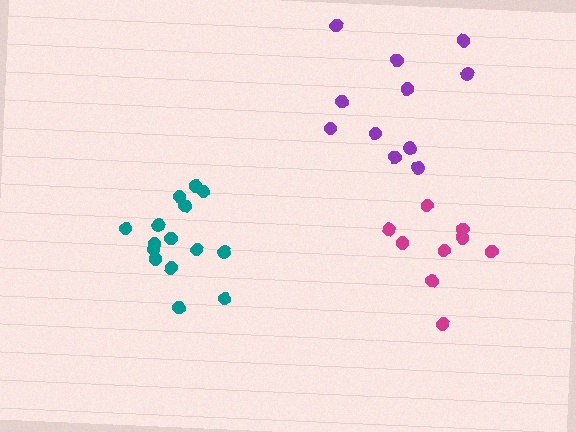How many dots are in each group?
Group 1: 15 dots, Group 2: 11 dots, Group 3: 9 dots (35 total).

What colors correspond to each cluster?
The clusters are colored: teal, purple, magenta.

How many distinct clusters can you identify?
There are 3 distinct clusters.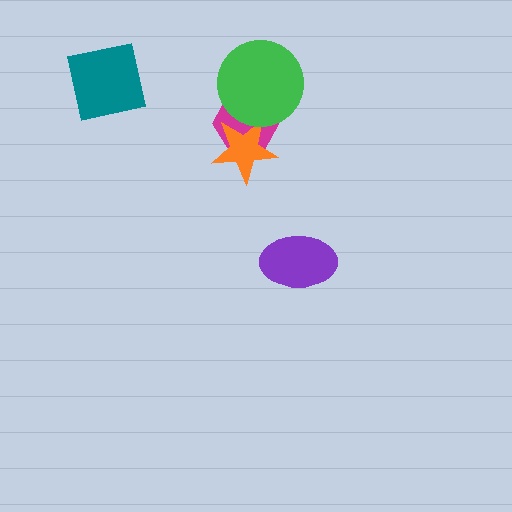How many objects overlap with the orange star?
2 objects overlap with the orange star.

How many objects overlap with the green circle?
2 objects overlap with the green circle.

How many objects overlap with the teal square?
0 objects overlap with the teal square.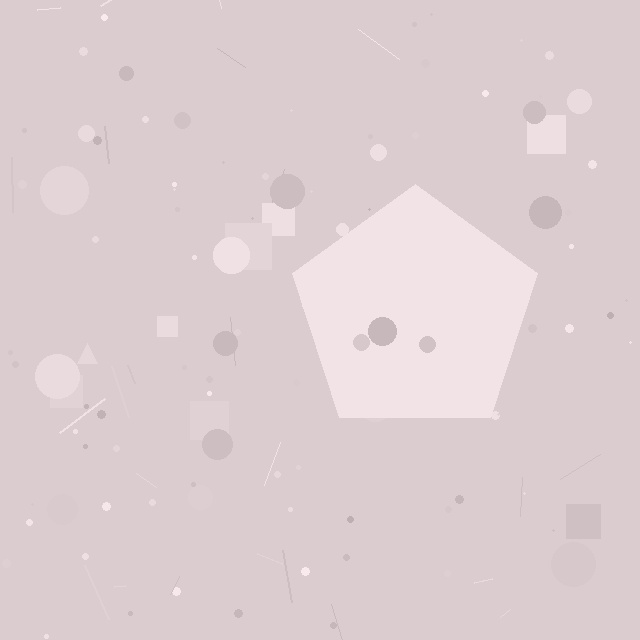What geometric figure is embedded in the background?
A pentagon is embedded in the background.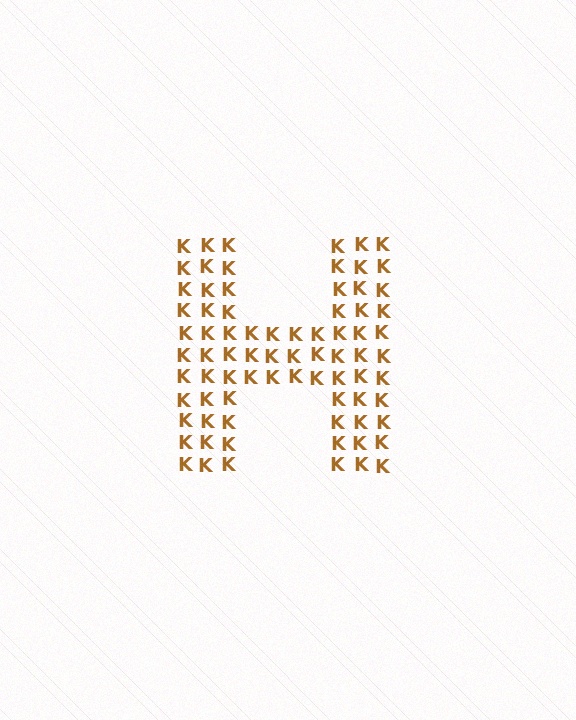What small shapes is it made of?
It is made of small letter K's.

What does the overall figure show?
The overall figure shows the letter H.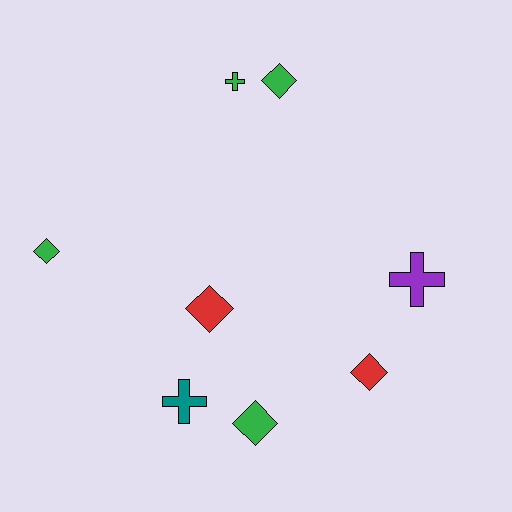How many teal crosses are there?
There is 1 teal cross.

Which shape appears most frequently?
Diamond, with 5 objects.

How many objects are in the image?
There are 8 objects.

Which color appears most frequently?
Green, with 4 objects.